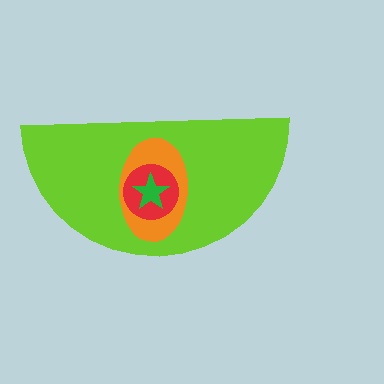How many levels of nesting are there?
4.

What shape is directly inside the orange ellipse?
The red circle.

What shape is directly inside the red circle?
The green star.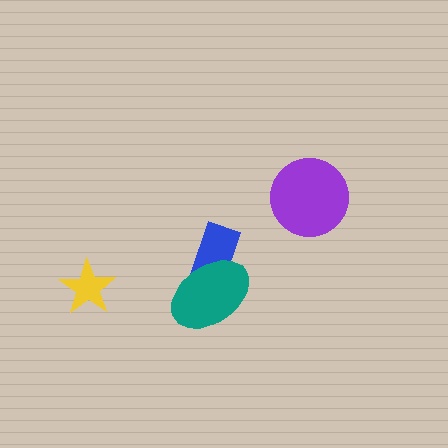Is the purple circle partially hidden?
No, no other shape covers it.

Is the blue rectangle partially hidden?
Yes, it is partially covered by another shape.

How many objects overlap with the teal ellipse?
1 object overlaps with the teal ellipse.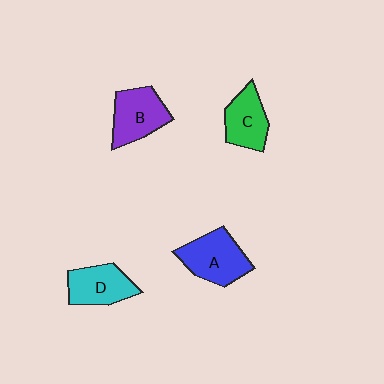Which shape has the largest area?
Shape A (blue).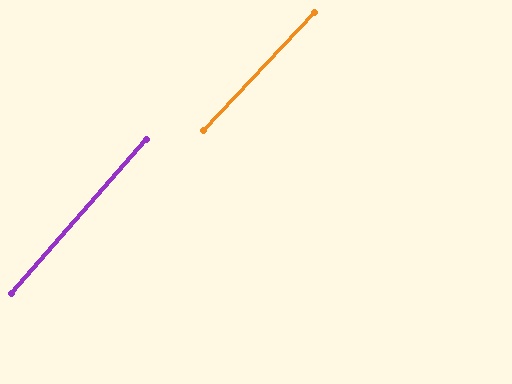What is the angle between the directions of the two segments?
Approximately 2 degrees.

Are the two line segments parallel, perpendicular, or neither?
Parallel — their directions differ by only 1.9°.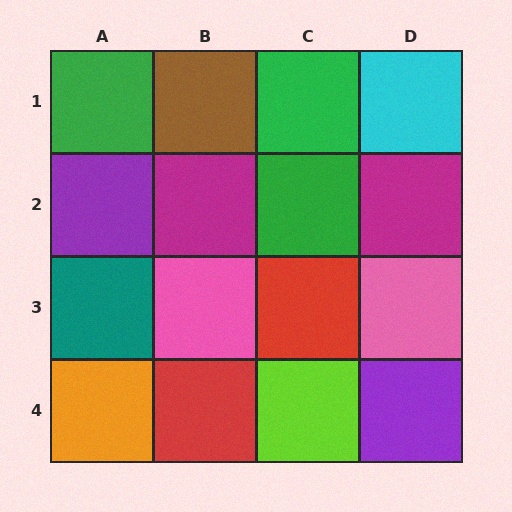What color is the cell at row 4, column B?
Red.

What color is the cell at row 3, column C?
Red.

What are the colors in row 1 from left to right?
Green, brown, green, cyan.